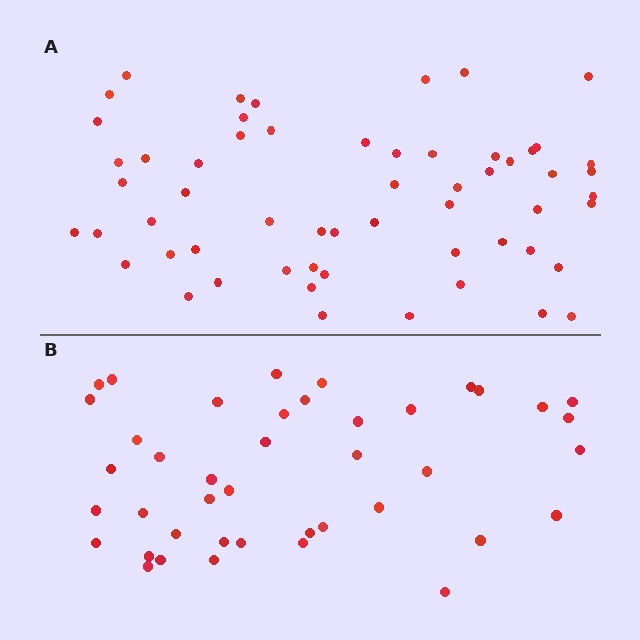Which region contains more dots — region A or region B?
Region A (the top region) has more dots.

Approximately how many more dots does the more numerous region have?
Region A has approximately 15 more dots than region B.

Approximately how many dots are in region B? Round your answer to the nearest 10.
About 40 dots. (The exact count is 42, which rounds to 40.)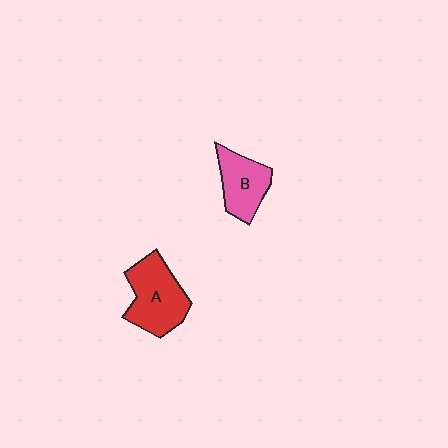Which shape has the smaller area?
Shape B (pink).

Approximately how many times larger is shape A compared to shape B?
Approximately 1.4 times.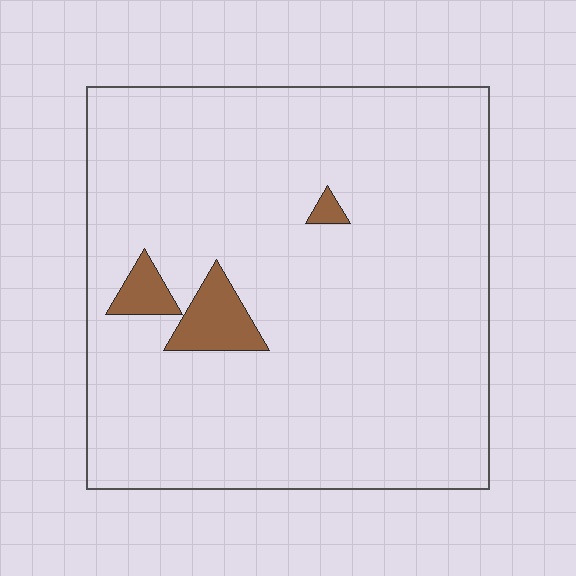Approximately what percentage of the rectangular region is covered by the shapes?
Approximately 5%.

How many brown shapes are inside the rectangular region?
3.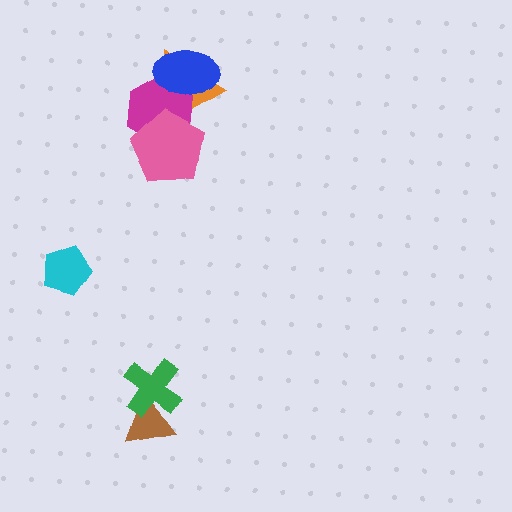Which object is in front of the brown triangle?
The green cross is in front of the brown triangle.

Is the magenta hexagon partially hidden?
Yes, it is partially covered by another shape.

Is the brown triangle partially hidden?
Yes, it is partially covered by another shape.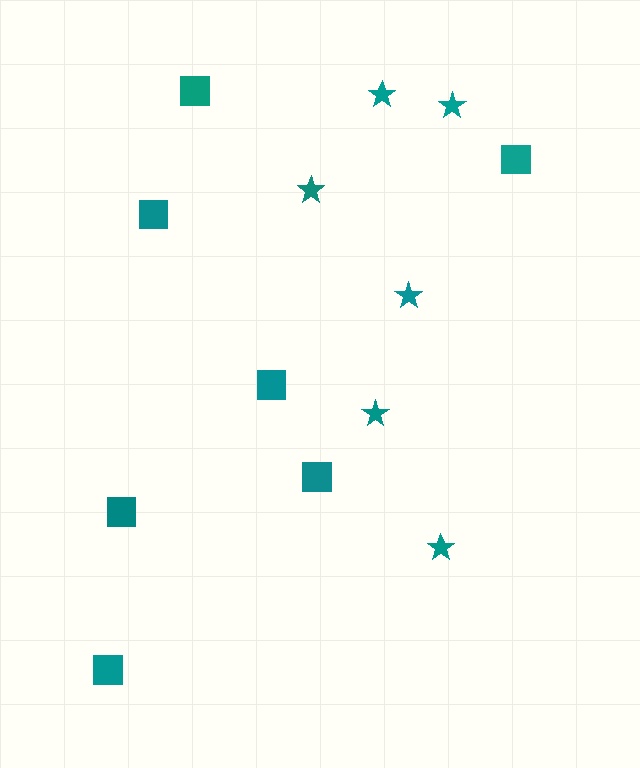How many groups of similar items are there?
There are 2 groups: one group of squares (7) and one group of stars (6).